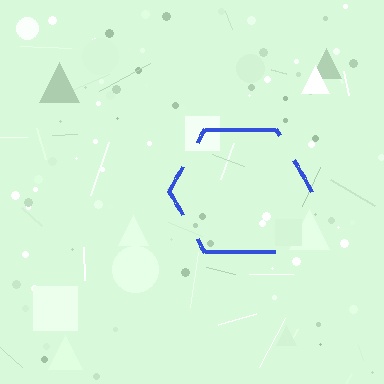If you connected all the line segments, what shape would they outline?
They would outline a hexagon.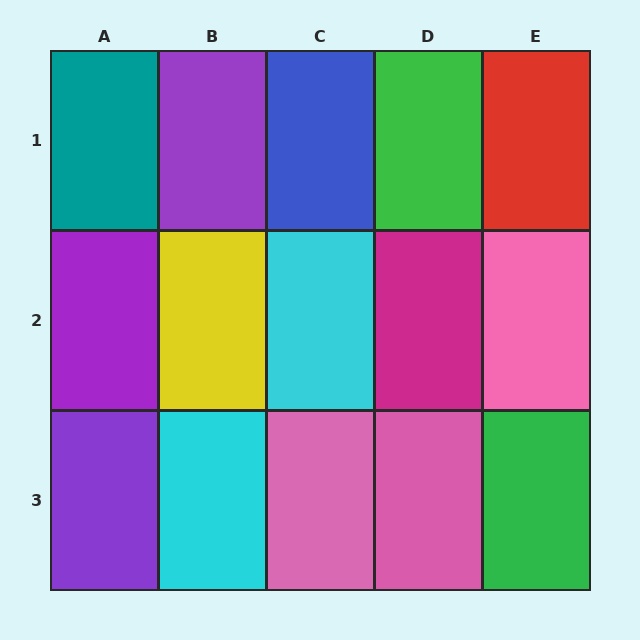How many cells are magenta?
1 cell is magenta.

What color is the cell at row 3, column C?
Pink.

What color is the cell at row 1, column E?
Red.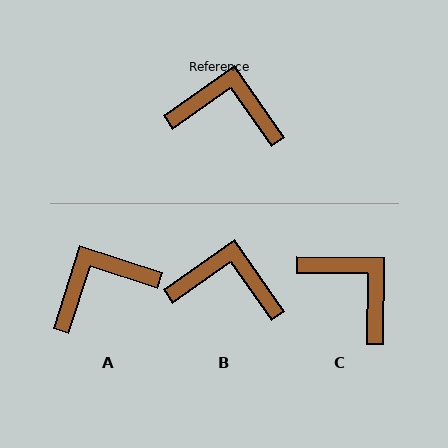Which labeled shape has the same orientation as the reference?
B.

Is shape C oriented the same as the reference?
No, it is off by about 36 degrees.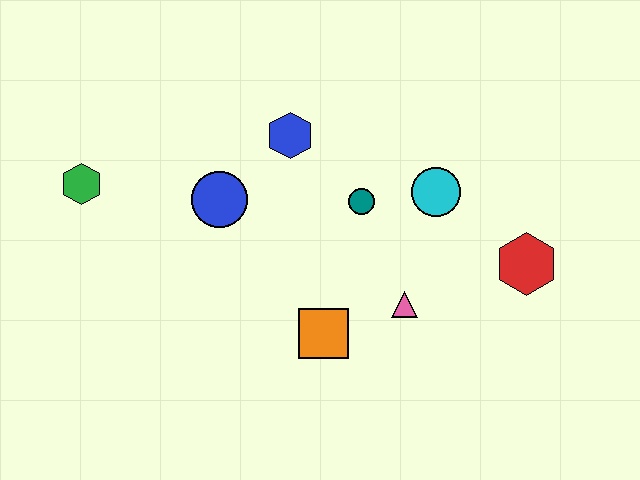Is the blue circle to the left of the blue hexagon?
Yes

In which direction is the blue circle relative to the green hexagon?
The blue circle is to the right of the green hexagon.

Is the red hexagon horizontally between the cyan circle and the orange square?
No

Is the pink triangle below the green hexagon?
Yes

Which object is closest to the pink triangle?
The orange square is closest to the pink triangle.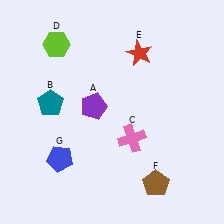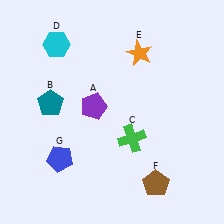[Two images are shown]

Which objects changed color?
C changed from pink to green. D changed from lime to cyan. E changed from red to orange.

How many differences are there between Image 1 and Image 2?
There are 3 differences between the two images.